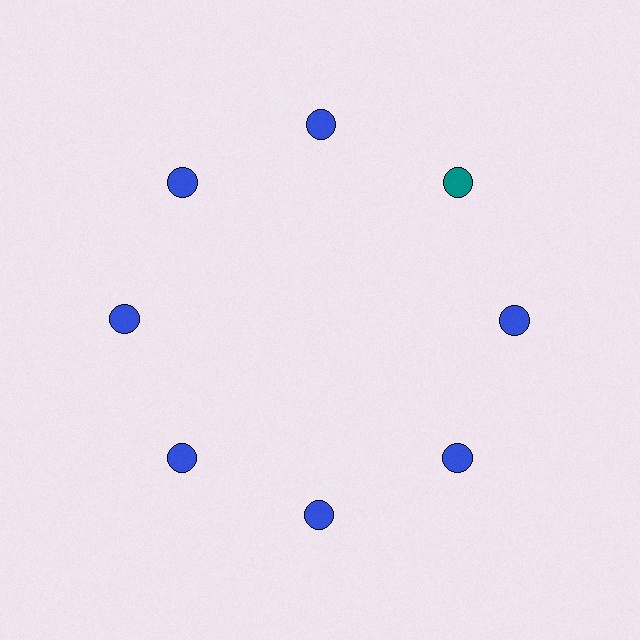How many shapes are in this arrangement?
There are 8 shapes arranged in a ring pattern.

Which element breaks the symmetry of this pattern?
The teal circle at roughly the 2 o'clock position breaks the symmetry. All other shapes are blue circles.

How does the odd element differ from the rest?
It has a different color: teal instead of blue.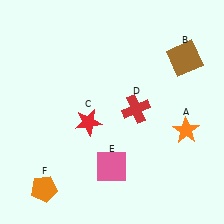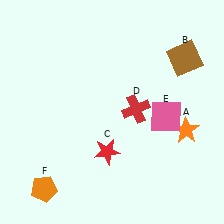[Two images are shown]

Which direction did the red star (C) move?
The red star (C) moved down.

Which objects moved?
The objects that moved are: the red star (C), the pink square (E).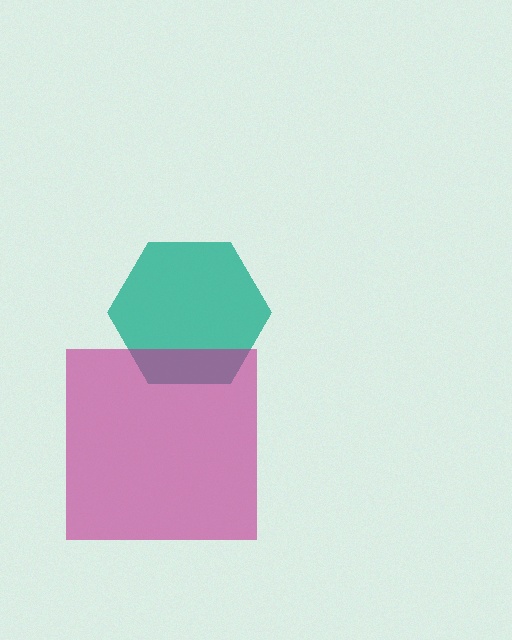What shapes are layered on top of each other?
The layered shapes are: a teal hexagon, a magenta square.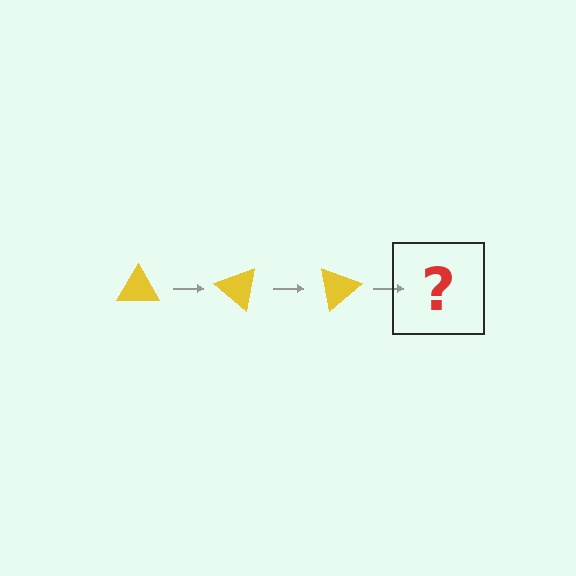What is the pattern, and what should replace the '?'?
The pattern is that the triangle rotates 40 degrees each step. The '?' should be a yellow triangle rotated 120 degrees.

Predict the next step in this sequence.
The next step is a yellow triangle rotated 120 degrees.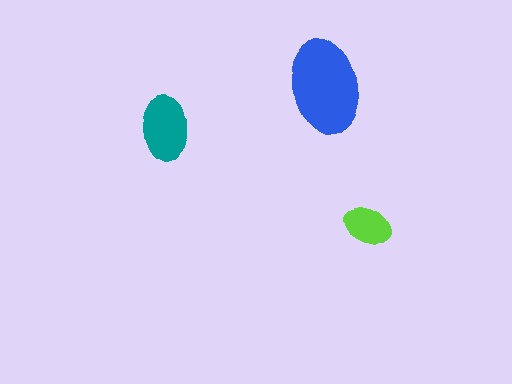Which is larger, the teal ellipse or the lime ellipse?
The teal one.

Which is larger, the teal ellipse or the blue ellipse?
The blue one.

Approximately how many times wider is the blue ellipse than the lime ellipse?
About 2 times wider.